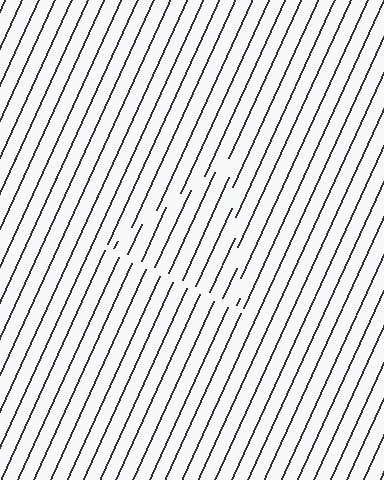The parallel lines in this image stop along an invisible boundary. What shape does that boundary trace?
An illusory triangle. The interior of the shape contains the same grating, shifted by half a period — the contour is defined by the phase discontinuity where line-ends from the inner and outer gratings abut.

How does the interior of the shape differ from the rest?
The interior of the shape contains the same grating, shifted by half a period — the contour is defined by the phase discontinuity where line-ends from the inner and outer gratings abut.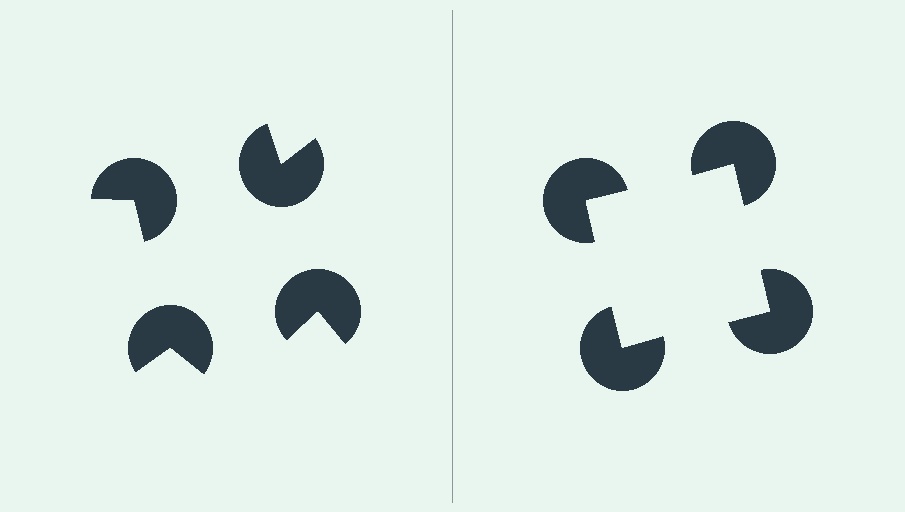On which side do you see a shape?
An illusory square appears on the right side. On the left side the wedge cuts are rotated, so no coherent shape forms.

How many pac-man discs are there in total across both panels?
8 — 4 on each side.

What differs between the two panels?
The pac-man discs are positioned identically on both sides; only the wedge orientations differ. On the right they align to a square; on the left they are misaligned.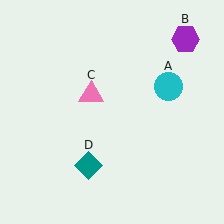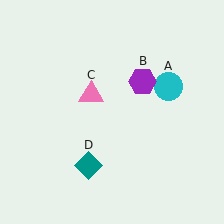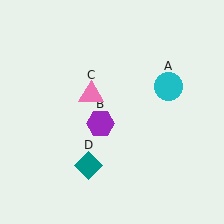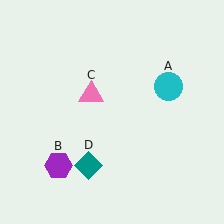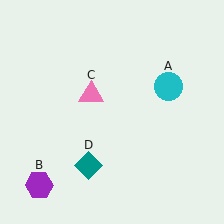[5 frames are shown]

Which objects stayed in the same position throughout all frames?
Cyan circle (object A) and pink triangle (object C) and teal diamond (object D) remained stationary.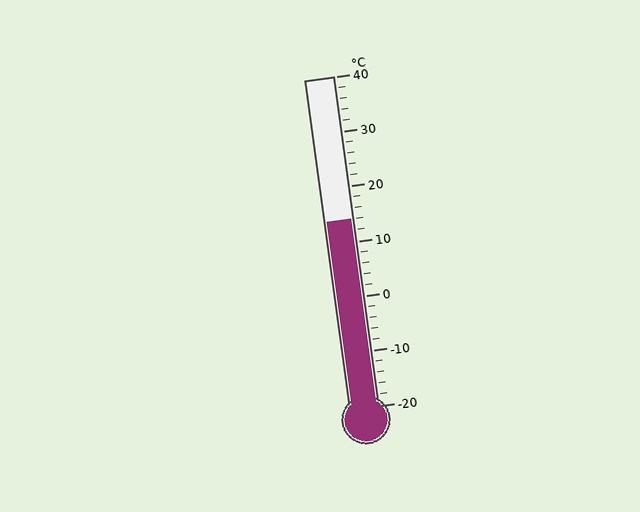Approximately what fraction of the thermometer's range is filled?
The thermometer is filled to approximately 55% of its range.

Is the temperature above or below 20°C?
The temperature is below 20°C.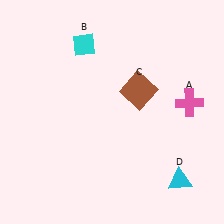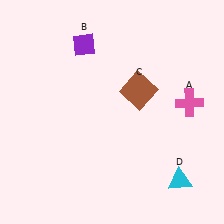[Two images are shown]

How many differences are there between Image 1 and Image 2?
There is 1 difference between the two images.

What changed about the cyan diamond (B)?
In Image 1, B is cyan. In Image 2, it changed to purple.